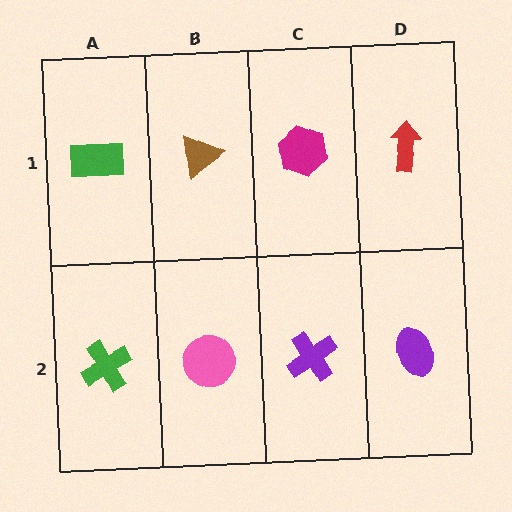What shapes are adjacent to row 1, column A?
A green cross (row 2, column A), a brown triangle (row 1, column B).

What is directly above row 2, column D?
A red arrow.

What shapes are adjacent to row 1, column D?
A purple ellipse (row 2, column D), a magenta hexagon (row 1, column C).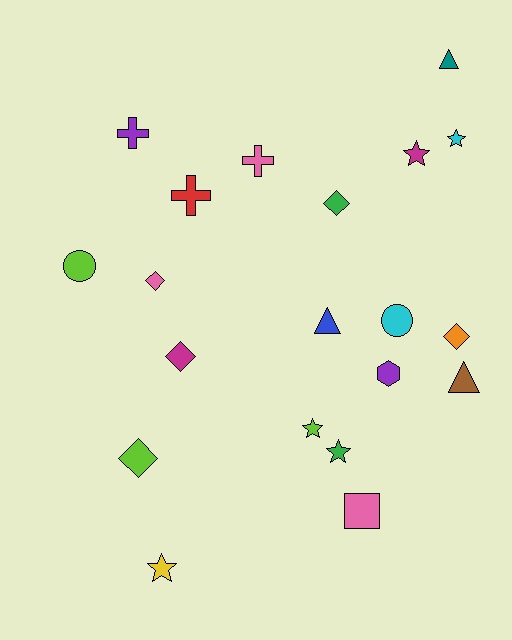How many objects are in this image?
There are 20 objects.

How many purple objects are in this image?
There are 2 purple objects.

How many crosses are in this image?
There are 3 crosses.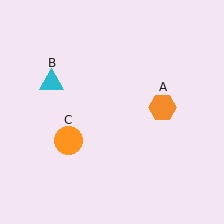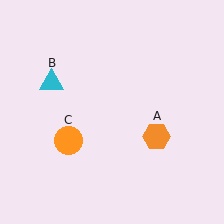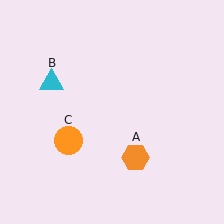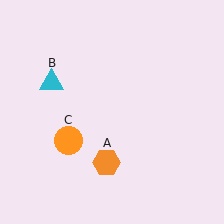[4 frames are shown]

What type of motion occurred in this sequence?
The orange hexagon (object A) rotated clockwise around the center of the scene.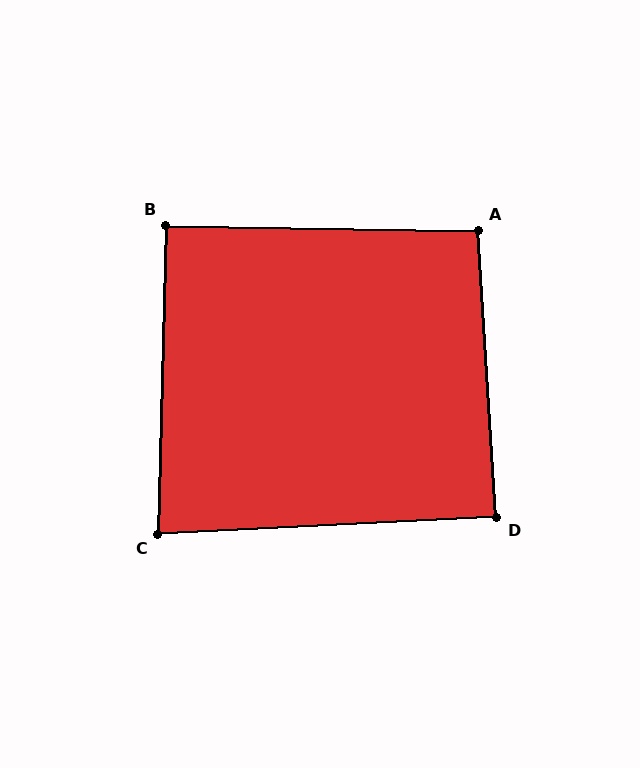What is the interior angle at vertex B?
Approximately 91 degrees (approximately right).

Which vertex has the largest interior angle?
A, at approximately 94 degrees.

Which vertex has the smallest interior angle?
C, at approximately 86 degrees.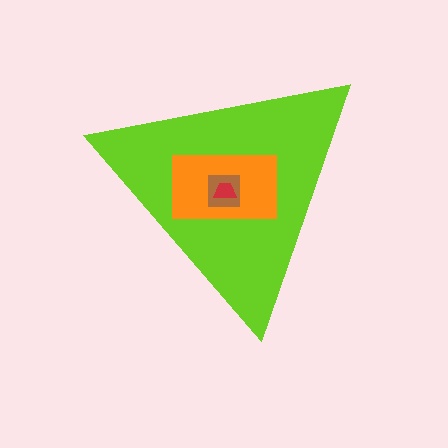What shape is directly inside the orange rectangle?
The brown square.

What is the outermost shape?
The lime triangle.